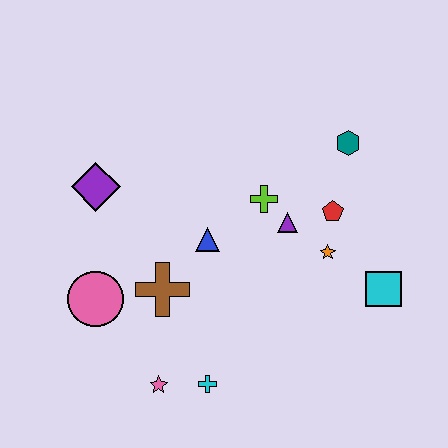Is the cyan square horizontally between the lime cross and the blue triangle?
No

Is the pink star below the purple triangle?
Yes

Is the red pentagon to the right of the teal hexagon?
No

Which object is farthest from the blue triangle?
The cyan square is farthest from the blue triangle.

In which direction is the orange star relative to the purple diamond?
The orange star is to the right of the purple diamond.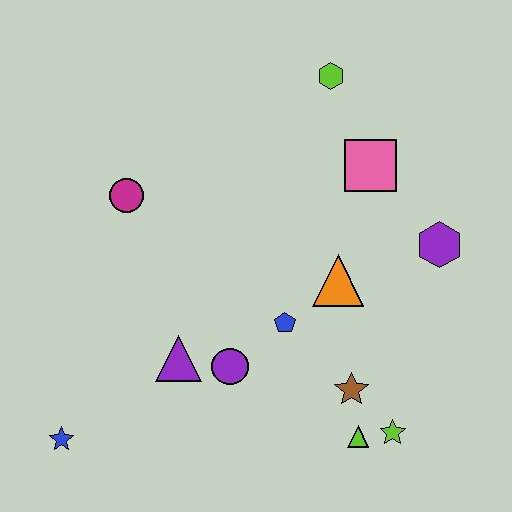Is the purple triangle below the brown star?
No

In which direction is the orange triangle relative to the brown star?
The orange triangle is above the brown star.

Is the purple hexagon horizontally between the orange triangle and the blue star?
No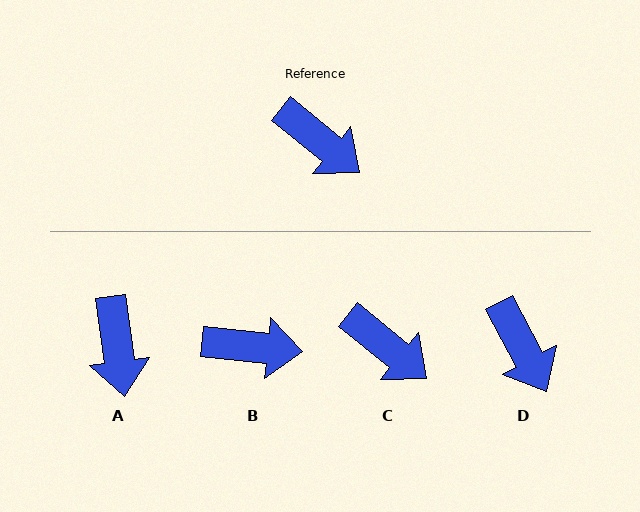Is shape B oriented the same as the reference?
No, it is off by about 34 degrees.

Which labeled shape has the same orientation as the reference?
C.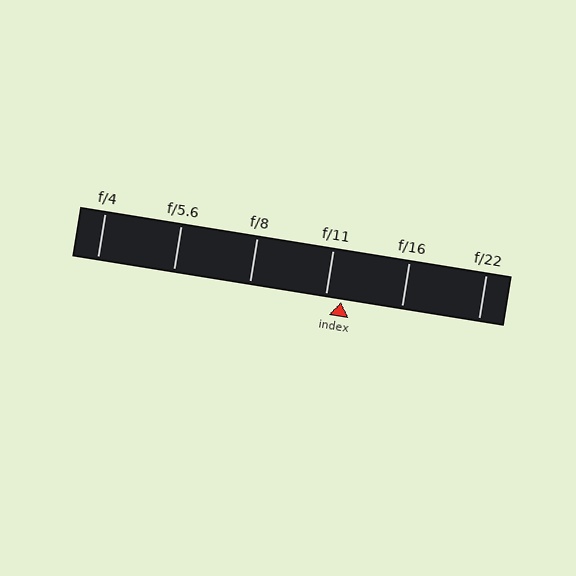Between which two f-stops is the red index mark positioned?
The index mark is between f/11 and f/16.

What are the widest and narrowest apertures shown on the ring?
The widest aperture shown is f/4 and the narrowest is f/22.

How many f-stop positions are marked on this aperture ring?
There are 6 f-stop positions marked.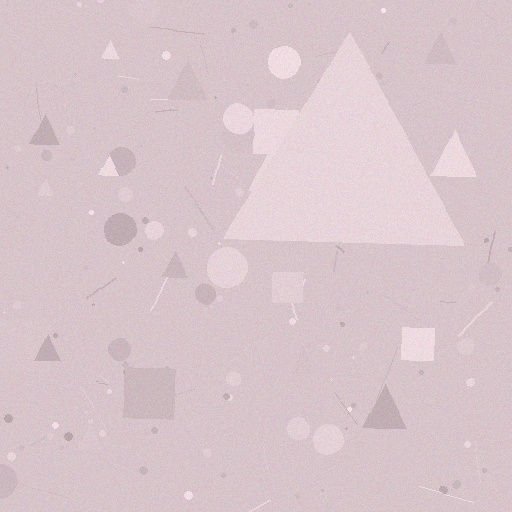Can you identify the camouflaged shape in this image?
The camouflaged shape is a triangle.